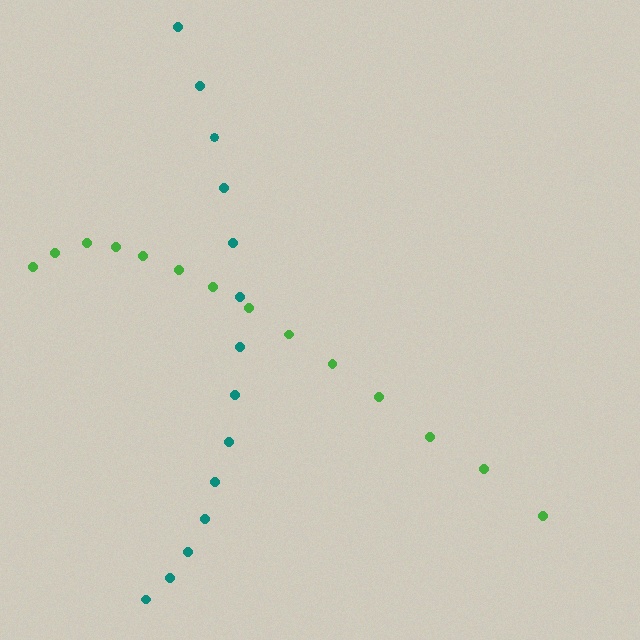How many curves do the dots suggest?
There are 2 distinct paths.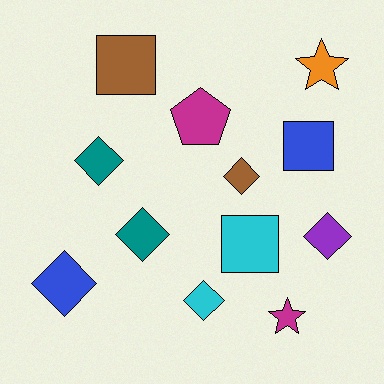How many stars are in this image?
There are 2 stars.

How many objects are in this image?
There are 12 objects.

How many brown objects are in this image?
There are 2 brown objects.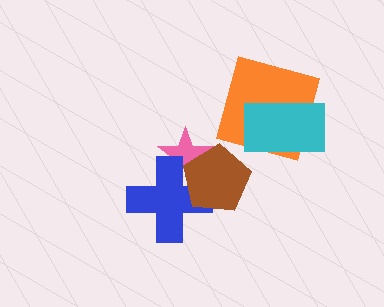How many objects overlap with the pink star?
2 objects overlap with the pink star.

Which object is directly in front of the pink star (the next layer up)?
The blue cross is directly in front of the pink star.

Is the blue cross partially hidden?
Yes, it is partially covered by another shape.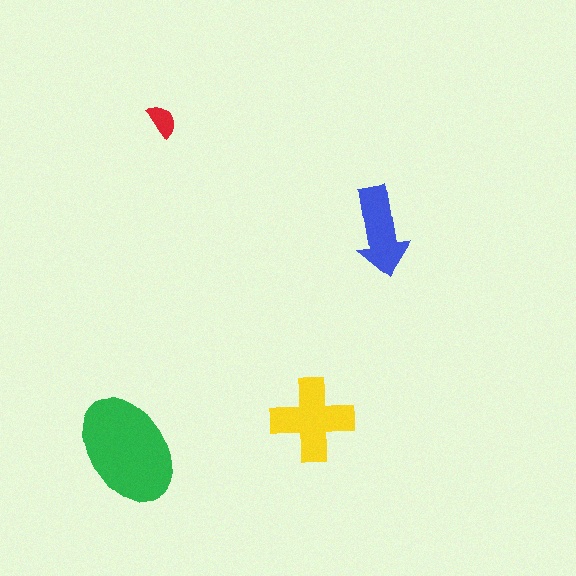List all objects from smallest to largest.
The red semicircle, the blue arrow, the yellow cross, the green ellipse.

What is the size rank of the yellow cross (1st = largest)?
2nd.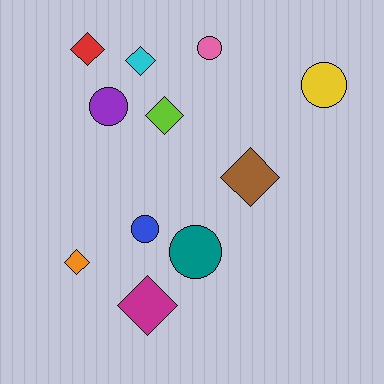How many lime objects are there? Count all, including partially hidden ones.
There is 1 lime object.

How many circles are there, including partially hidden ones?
There are 5 circles.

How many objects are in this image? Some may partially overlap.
There are 11 objects.